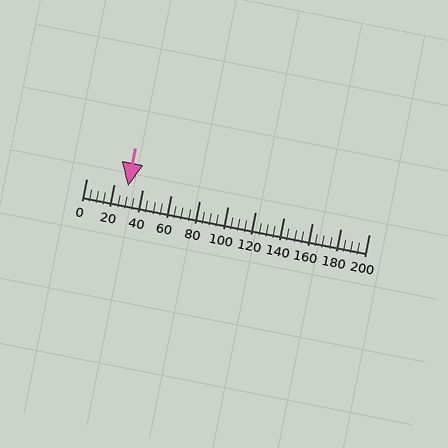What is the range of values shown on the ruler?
The ruler shows values from 0 to 200.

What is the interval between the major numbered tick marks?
The major tick marks are spaced 20 units apart.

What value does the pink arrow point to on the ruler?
The pink arrow points to approximately 29.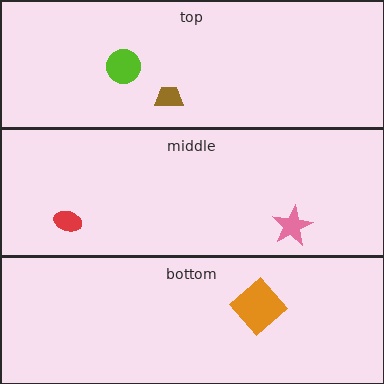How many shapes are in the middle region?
2.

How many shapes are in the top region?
2.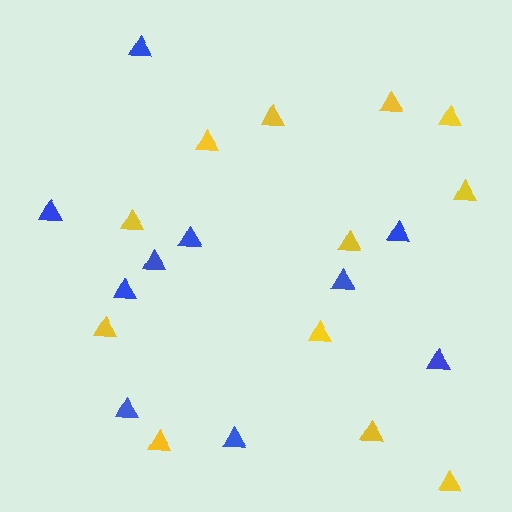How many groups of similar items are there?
There are 2 groups: one group of yellow triangles (12) and one group of blue triangles (10).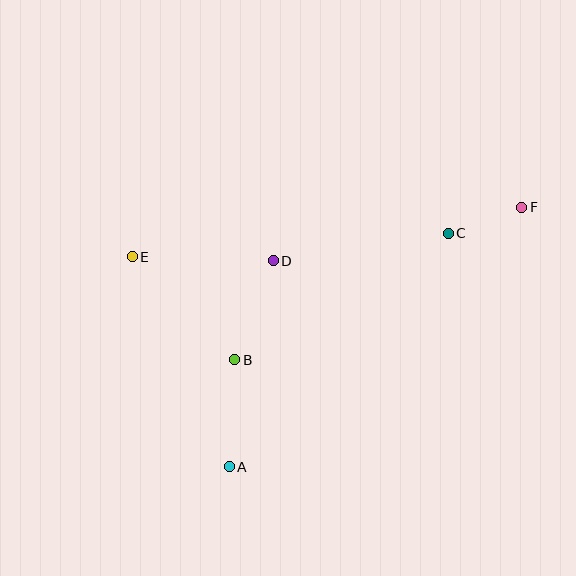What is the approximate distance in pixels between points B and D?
The distance between B and D is approximately 106 pixels.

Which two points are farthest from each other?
Points E and F are farthest from each other.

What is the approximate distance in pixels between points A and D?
The distance between A and D is approximately 211 pixels.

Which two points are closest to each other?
Points C and F are closest to each other.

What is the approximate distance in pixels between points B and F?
The distance between B and F is approximately 325 pixels.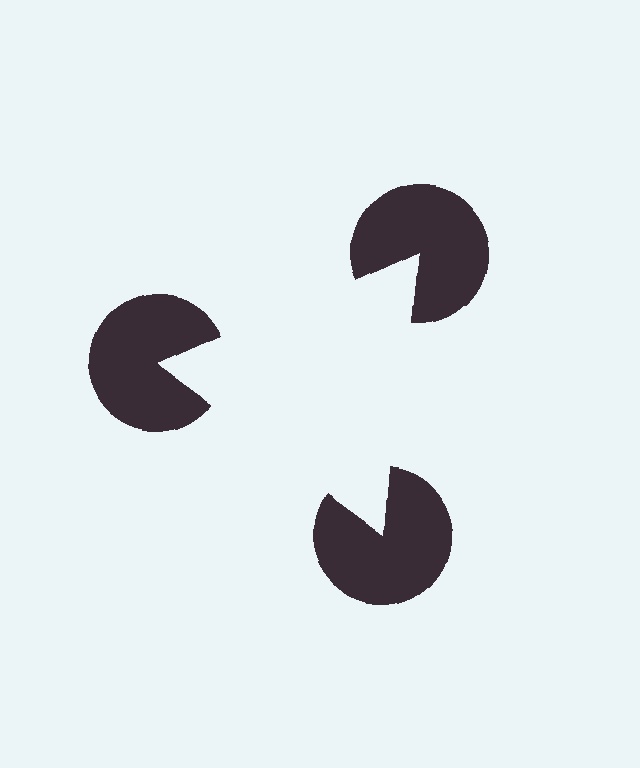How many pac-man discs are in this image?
There are 3 — one at each vertex of the illusory triangle.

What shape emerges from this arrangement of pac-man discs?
An illusory triangle — its edges are inferred from the aligned wedge cuts in the pac-man discs, not physically drawn.